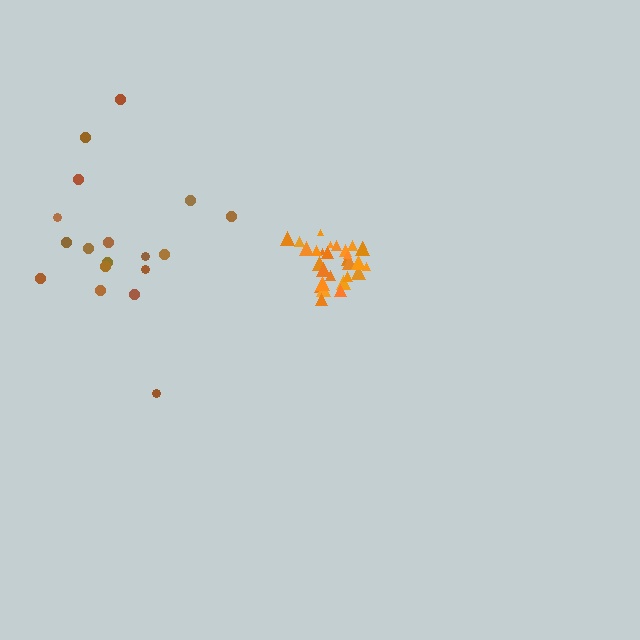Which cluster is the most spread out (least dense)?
Brown.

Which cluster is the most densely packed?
Orange.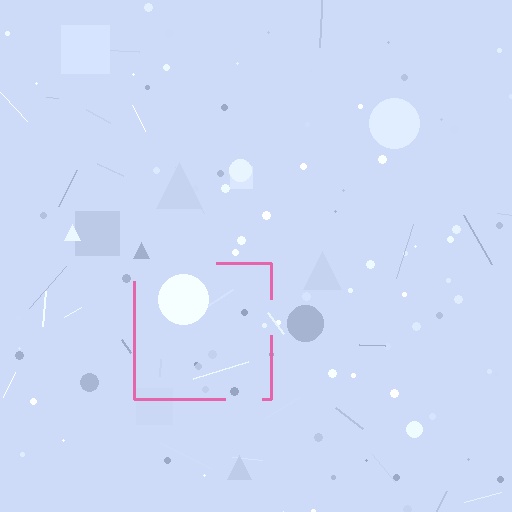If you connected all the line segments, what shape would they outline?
They would outline a square.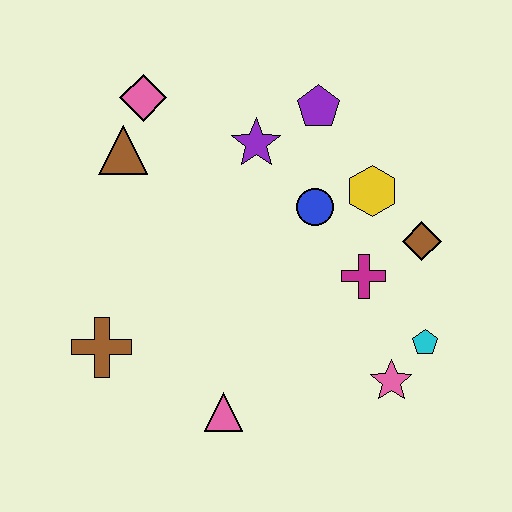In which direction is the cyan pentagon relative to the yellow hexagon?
The cyan pentagon is below the yellow hexagon.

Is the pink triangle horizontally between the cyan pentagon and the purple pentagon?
No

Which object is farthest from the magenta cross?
The pink diamond is farthest from the magenta cross.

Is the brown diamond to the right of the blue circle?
Yes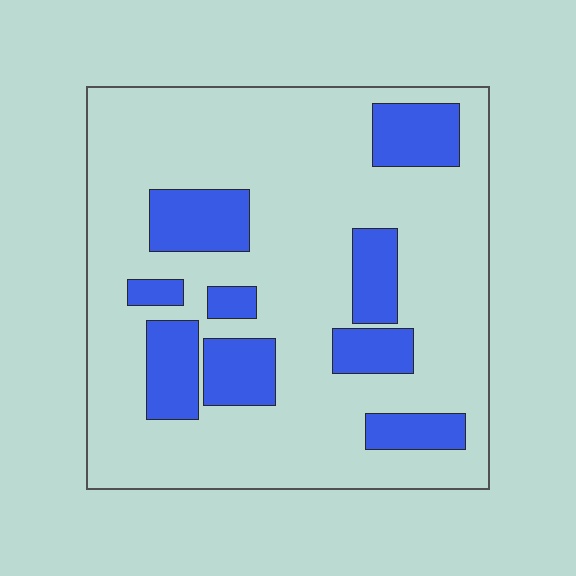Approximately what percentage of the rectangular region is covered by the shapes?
Approximately 25%.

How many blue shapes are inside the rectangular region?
9.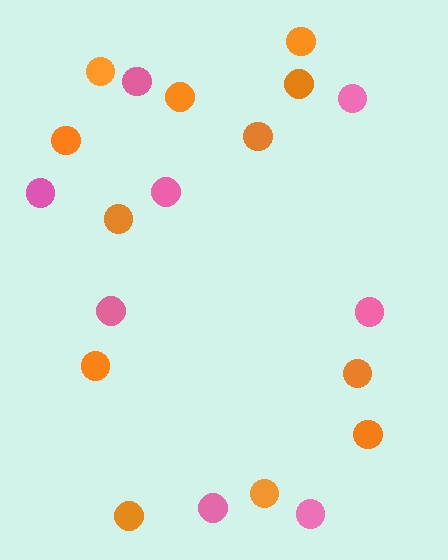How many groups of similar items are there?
There are 2 groups: one group of orange circles (12) and one group of pink circles (8).